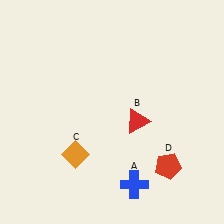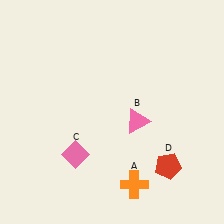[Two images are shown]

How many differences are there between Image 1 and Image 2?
There are 3 differences between the two images.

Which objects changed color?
A changed from blue to orange. B changed from red to pink. C changed from orange to pink.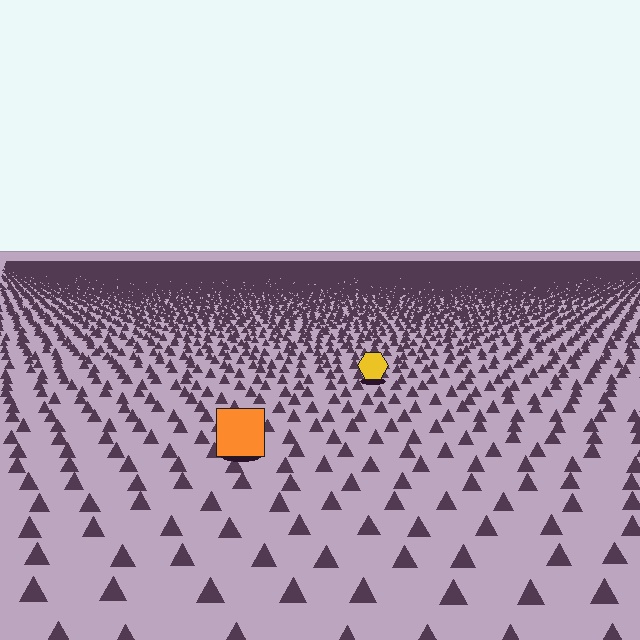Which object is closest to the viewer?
The orange square is closest. The texture marks near it are larger and more spread out.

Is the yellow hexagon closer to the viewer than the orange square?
No. The orange square is closer — you can tell from the texture gradient: the ground texture is coarser near it.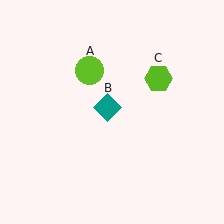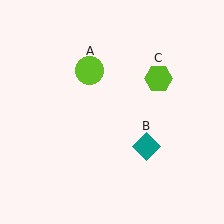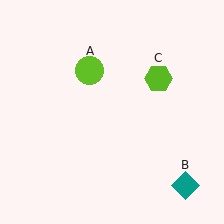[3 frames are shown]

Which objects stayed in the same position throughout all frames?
Lime circle (object A) and lime hexagon (object C) remained stationary.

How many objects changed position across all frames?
1 object changed position: teal diamond (object B).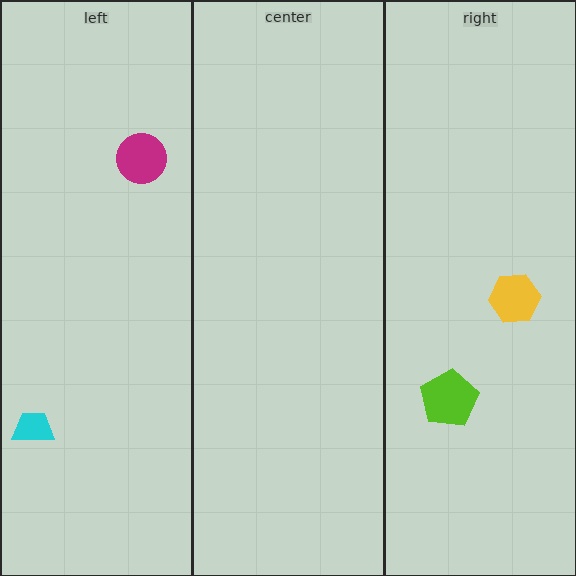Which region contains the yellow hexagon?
The right region.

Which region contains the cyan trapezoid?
The left region.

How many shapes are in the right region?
2.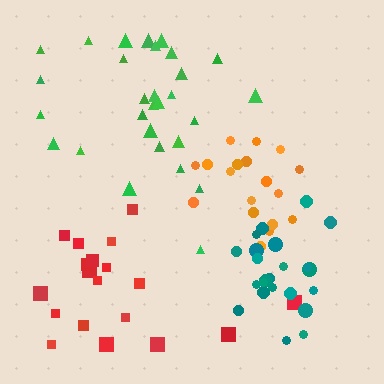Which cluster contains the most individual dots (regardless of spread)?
Green (29).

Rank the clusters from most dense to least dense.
teal, orange, green, red.